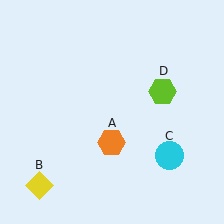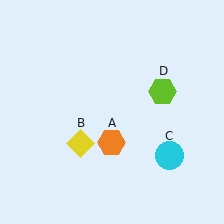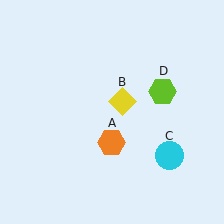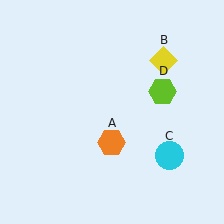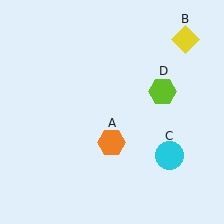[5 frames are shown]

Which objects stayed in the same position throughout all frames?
Orange hexagon (object A) and cyan circle (object C) and lime hexagon (object D) remained stationary.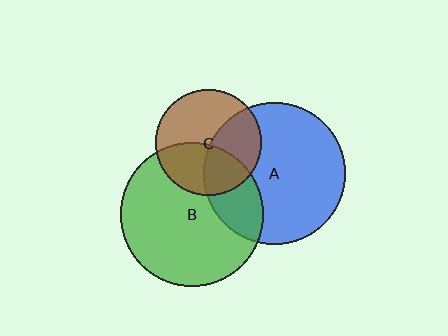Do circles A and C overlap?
Yes.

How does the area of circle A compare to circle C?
Approximately 1.8 times.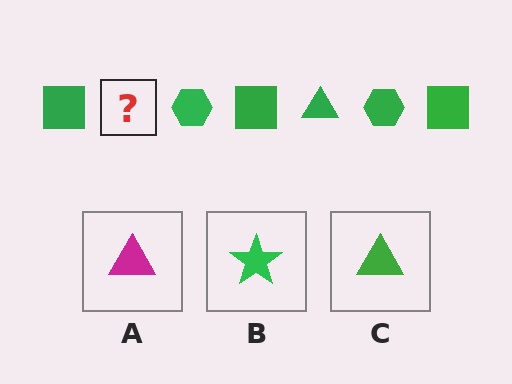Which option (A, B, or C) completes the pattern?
C.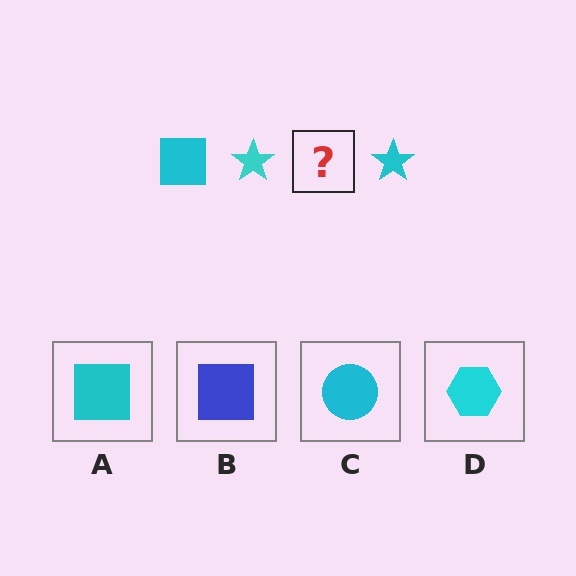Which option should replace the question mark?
Option A.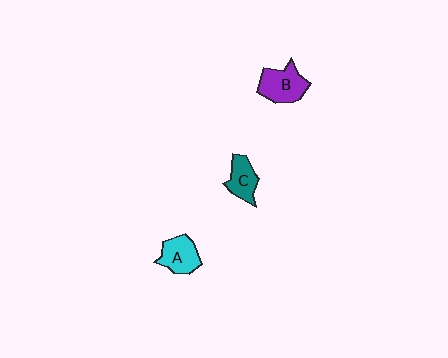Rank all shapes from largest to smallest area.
From largest to smallest: B (purple), A (cyan), C (teal).